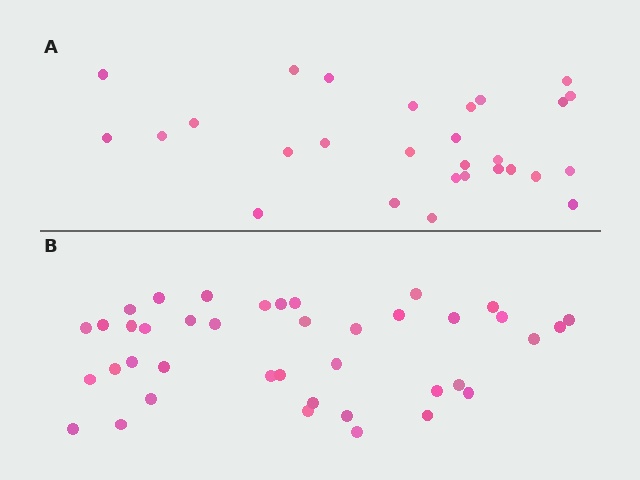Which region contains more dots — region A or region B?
Region B (the bottom region) has more dots.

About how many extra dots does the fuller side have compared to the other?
Region B has roughly 12 or so more dots than region A.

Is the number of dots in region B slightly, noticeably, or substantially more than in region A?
Region B has noticeably more, but not dramatically so. The ratio is roughly 1.4 to 1.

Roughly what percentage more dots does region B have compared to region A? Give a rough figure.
About 45% more.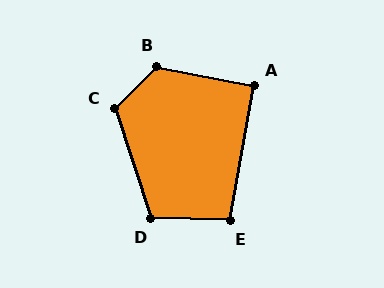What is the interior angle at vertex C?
Approximately 117 degrees (obtuse).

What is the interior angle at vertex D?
Approximately 109 degrees (obtuse).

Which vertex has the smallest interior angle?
A, at approximately 91 degrees.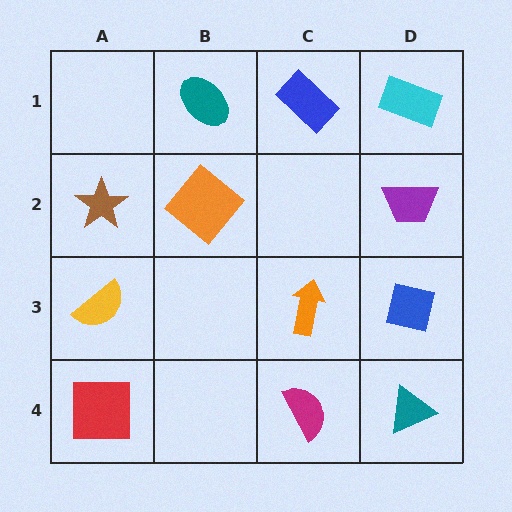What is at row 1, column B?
A teal ellipse.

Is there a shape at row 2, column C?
No, that cell is empty.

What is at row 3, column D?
A blue square.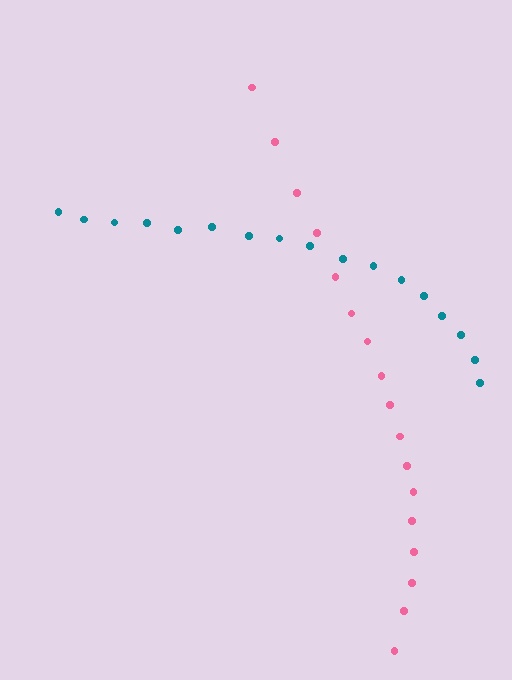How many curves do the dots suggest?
There are 2 distinct paths.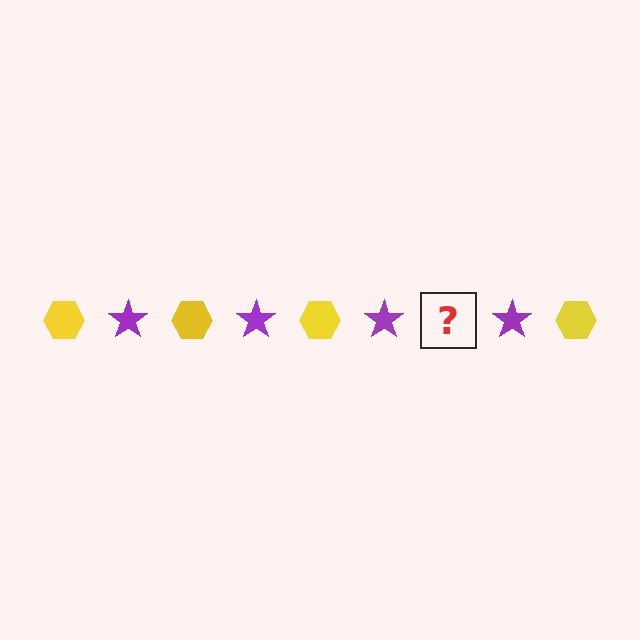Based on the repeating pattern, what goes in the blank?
The blank should be a yellow hexagon.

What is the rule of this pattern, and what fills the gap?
The rule is that the pattern alternates between yellow hexagon and purple star. The gap should be filled with a yellow hexagon.